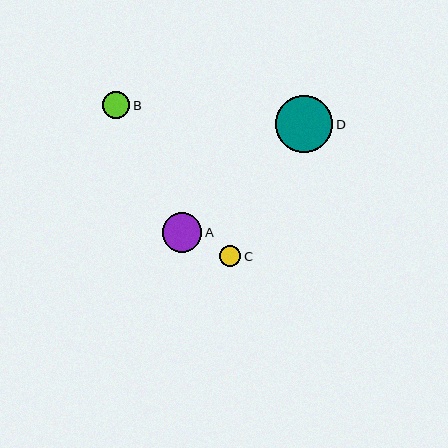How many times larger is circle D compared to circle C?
Circle D is approximately 2.7 times the size of circle C.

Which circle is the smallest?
Circle C is the smallest with a size of approximately 21 pixels.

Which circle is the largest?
Circle D is the largest with a size of approximately 57 pixels.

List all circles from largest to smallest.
From largest to smallest: D, A, B, C.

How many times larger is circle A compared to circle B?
Circle A is approximately 1.4 times the size of circle B.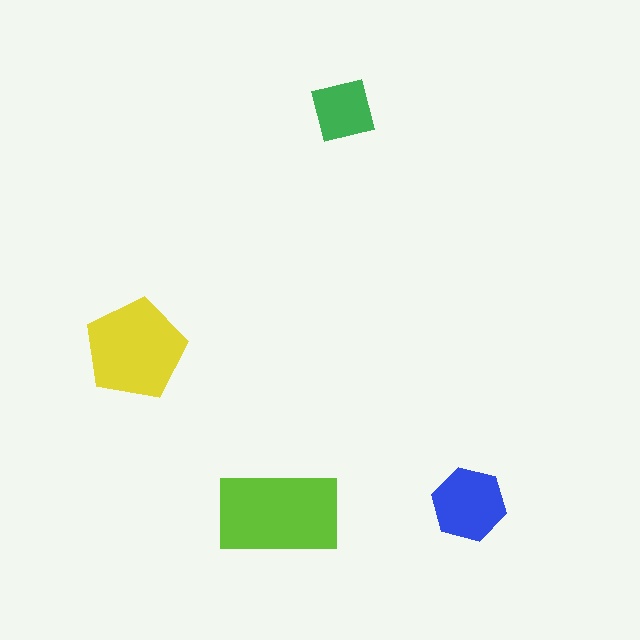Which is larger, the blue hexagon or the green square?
The blue hexagon.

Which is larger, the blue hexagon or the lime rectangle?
The lime rectangle.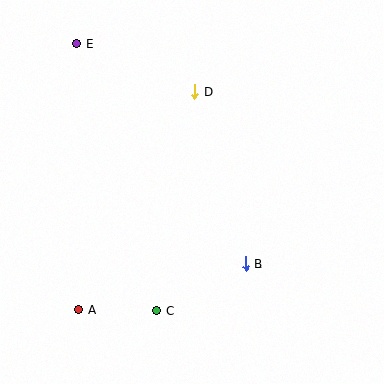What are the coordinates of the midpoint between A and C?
The midpoint between A and C is at (118, 310).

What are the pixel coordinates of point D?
Point D is at (195, 92).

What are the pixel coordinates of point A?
Point A is at (79, 309).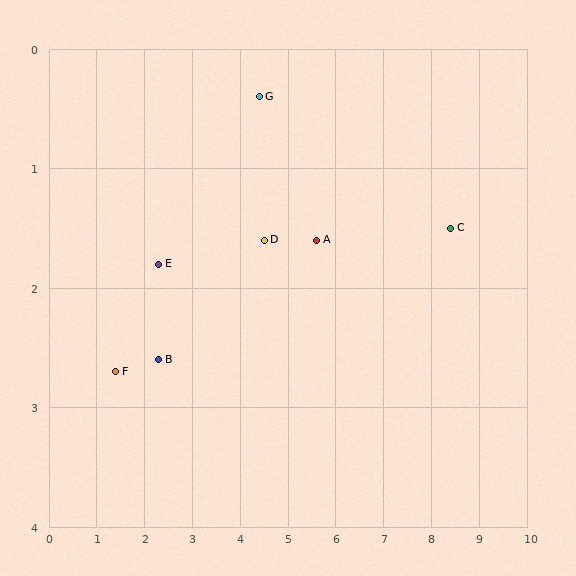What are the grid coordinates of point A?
Point A is at approximately (5.6, 1.6).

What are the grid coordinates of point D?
Point D is at approximately (4.5, 1.6).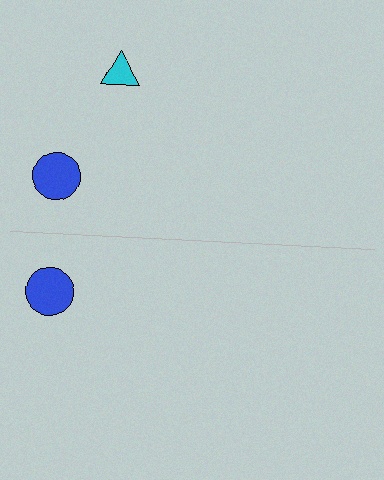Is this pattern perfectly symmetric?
No, the pattern is not perfectly symmetric. A cyan triangle is missing from the bottom side.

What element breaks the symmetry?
A cyan triangle is missing from the bottom side.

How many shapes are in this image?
There are 3 shapes in this image.